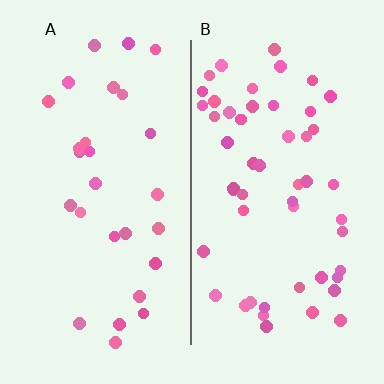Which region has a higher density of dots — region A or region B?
B (the right).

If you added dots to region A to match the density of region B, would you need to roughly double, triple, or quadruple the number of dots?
Approximately double.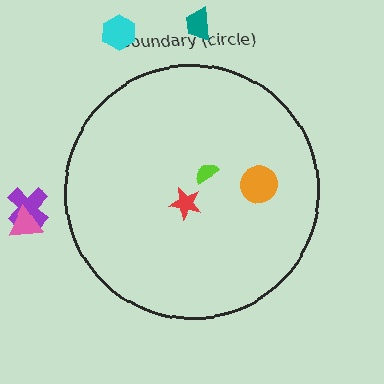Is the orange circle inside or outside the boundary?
Inside.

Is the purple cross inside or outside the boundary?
Outside.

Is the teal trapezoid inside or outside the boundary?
Outside.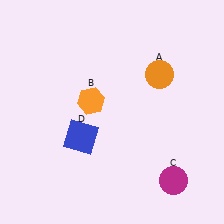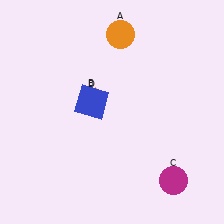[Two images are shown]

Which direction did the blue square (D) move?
The blue square (D) moved up.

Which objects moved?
The objects that moved are: the orange circle (A), the blue square (D).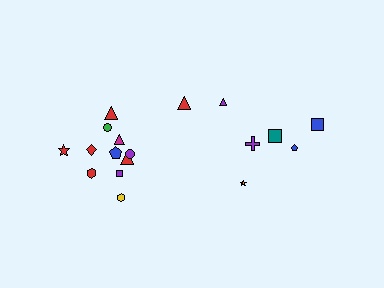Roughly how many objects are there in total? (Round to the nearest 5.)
Roughly 20 objects in total.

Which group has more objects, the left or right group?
The left group.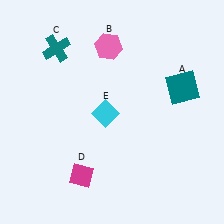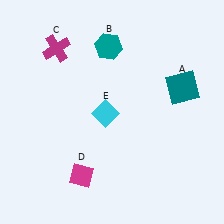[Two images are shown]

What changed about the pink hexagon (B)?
In Image 1, B is pink. In Image 2, it changed to teal.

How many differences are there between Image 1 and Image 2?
There are 2 differences between the two images.